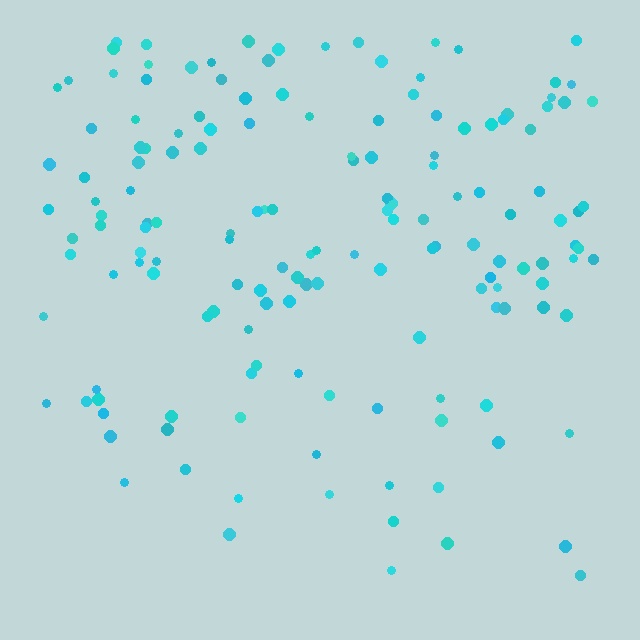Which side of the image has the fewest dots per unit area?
The bottom.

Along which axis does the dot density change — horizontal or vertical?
Vertical.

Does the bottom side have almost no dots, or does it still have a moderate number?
Still a moderate number, just noticeably fewer than the top.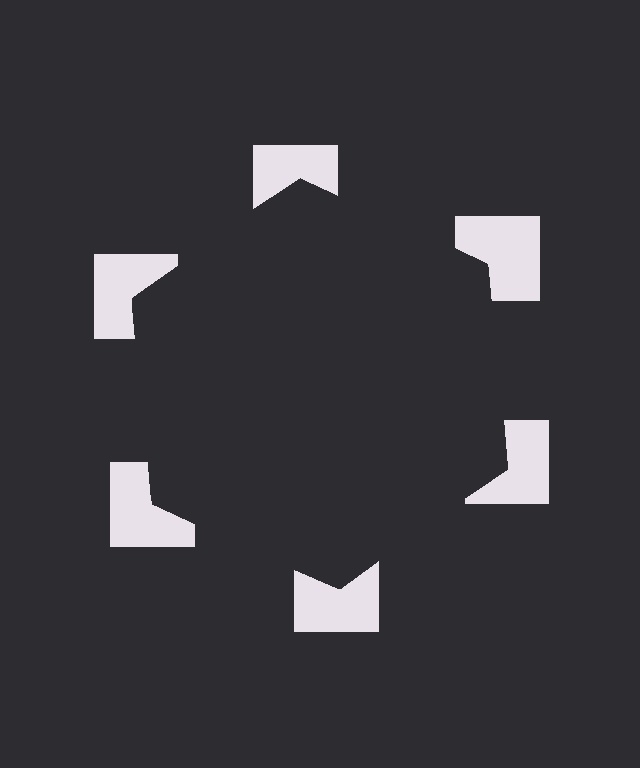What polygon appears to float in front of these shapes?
An illusory hexagon — its edges are inferred from the aligned wedge cuts in the notched squares, not physically drawn.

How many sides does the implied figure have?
6 sides.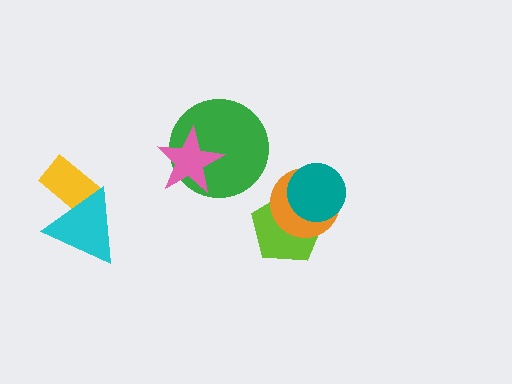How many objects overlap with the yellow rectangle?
1 object overlaps with the yellow rectangle.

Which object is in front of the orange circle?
The teal circle is in front of the orange circle.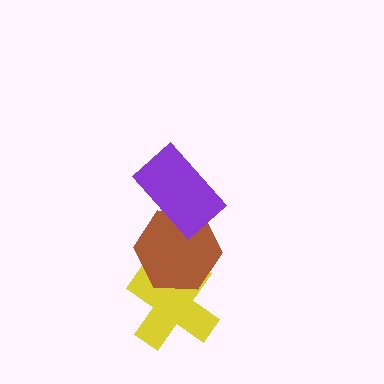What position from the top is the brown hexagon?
The brown hexagon is 2nd from the top.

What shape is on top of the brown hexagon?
The purple rectangle is on top of the brown hexagon.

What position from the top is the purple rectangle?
The purple rectangle is 1st from the top.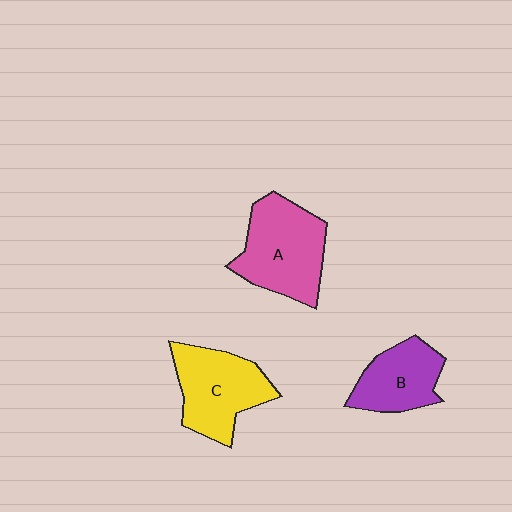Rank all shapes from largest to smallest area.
From largest to smallest: A (pink), C (yellow), B (purple).